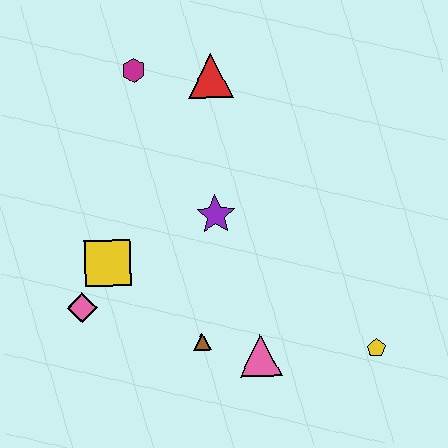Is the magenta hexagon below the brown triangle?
No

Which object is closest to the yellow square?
The pink diamond is closest to the yellow square.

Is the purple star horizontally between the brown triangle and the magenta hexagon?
No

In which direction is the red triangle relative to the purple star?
The red triangle is above the purple star.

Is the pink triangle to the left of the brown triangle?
No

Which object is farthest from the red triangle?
The yellow pentagon is farthest from the red triangle.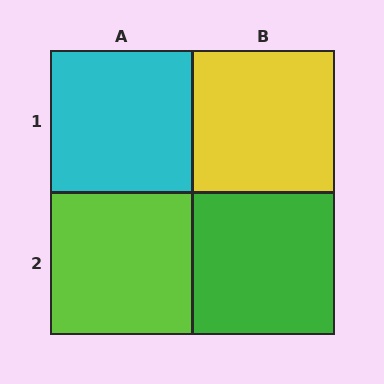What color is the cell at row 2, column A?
Lime.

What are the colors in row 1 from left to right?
Cyan, yellow.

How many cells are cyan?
1 cell is cyan.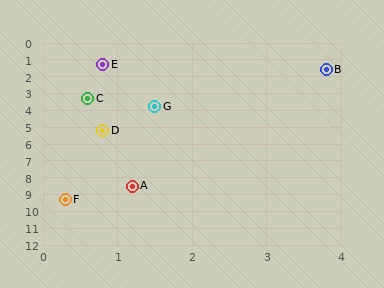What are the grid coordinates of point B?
Point B is at approximately (3.8, 1.6).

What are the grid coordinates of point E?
Point E is at approximately (0.8, 1.3).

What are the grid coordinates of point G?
Point G is at approximately (1.5, 3.8).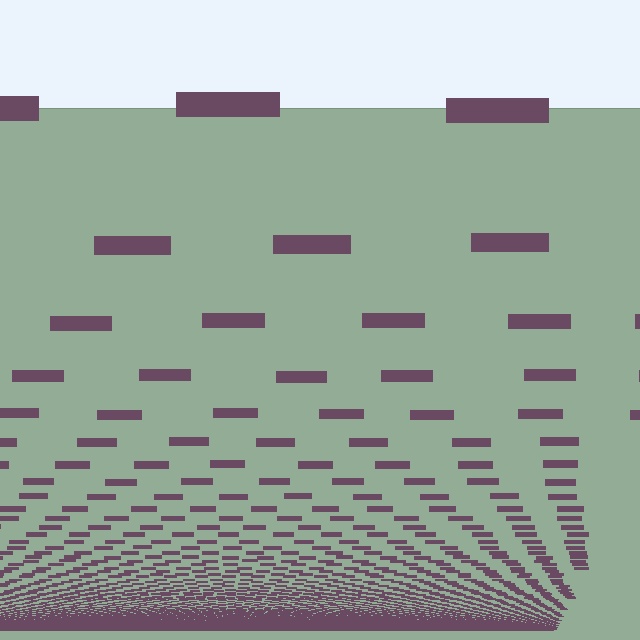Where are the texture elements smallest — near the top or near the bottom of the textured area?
Near the bottom.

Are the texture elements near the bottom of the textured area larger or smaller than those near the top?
Smaller. The gradient is inverted — elements near the bottom are smaller and denser.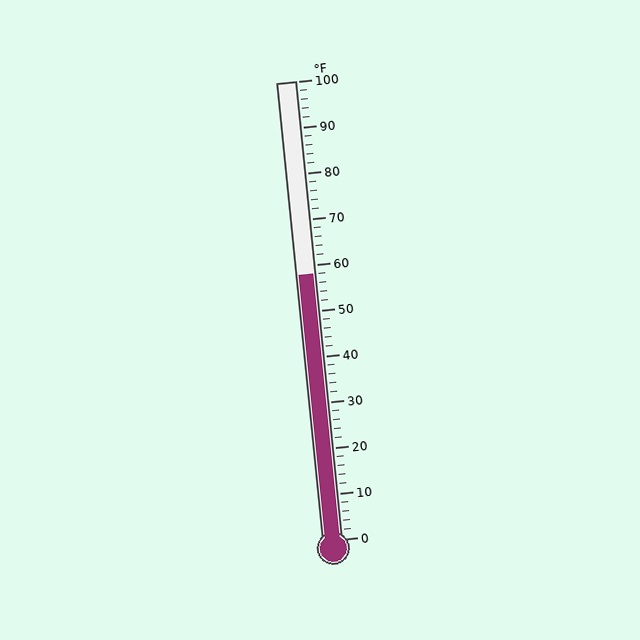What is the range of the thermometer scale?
The thermometer scale ranges from 0°F to 100°F.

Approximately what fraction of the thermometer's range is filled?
The thermometer is filled to approximately 60% of its range.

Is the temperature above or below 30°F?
The temperature is above 30°F.